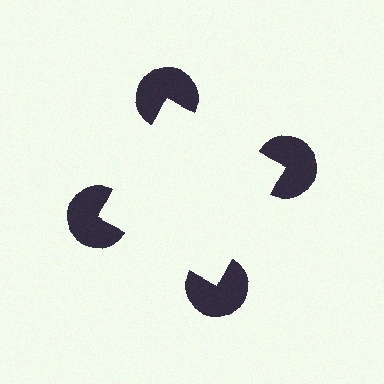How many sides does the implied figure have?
4 sides.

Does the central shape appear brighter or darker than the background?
It typically appears slightly brighter than the background, even though no actual brightness change is drawn.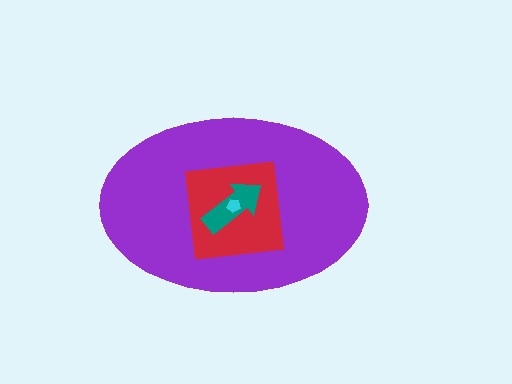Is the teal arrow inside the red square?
Yes.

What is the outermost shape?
The purple ellipse.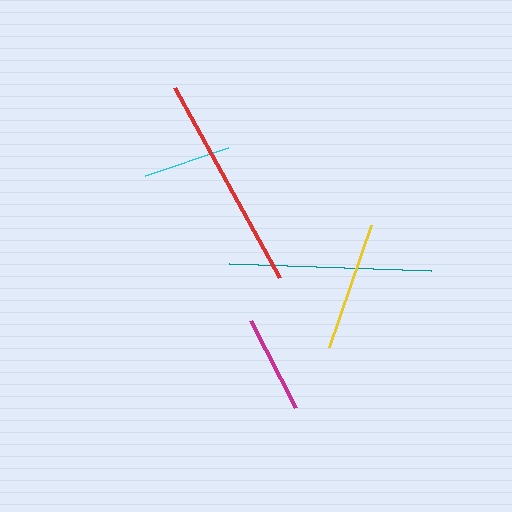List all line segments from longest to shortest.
From longest to shortest: red, teal, yellow, magenta, cyan.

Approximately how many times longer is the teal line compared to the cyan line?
The teal line is approximately 2.3 times the length of the cyan line.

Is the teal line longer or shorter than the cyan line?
The teal line is longer than the cyan line.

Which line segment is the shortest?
The cyan line is the shortest at approximately 87 pixels.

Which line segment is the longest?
The red line is the longest at approximately 218 pixels.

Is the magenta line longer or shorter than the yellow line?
The yellow line is longer than the magenta line.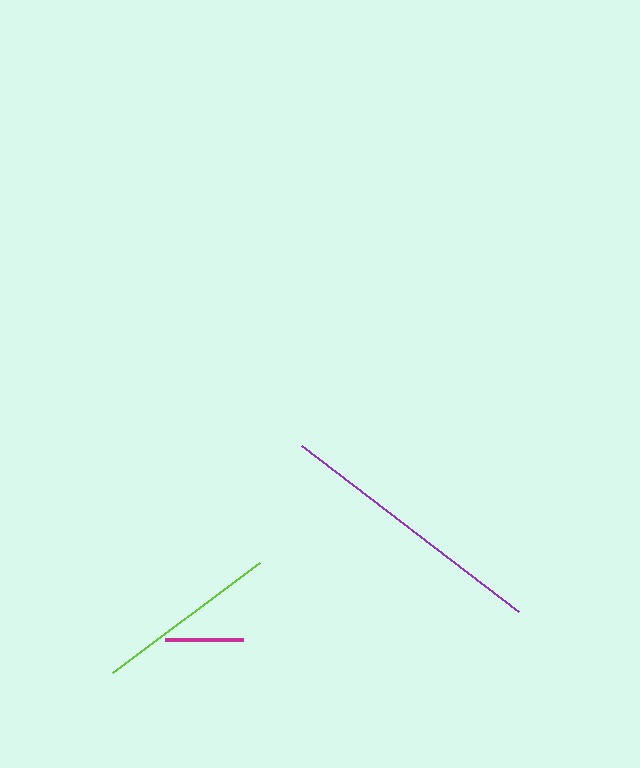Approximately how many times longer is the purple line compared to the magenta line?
The purple line is approximately 3.5 times the length of the magenta line.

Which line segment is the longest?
The purple line is the longest at approximately 273 pixels.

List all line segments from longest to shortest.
From longest to shortest: purple, lime, magenta.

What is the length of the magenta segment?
The magenta segment is approximately 78 pixels long.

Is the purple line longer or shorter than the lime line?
The purple line is longer than the lime line.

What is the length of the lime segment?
The lime segment is approximately 184 pixels long.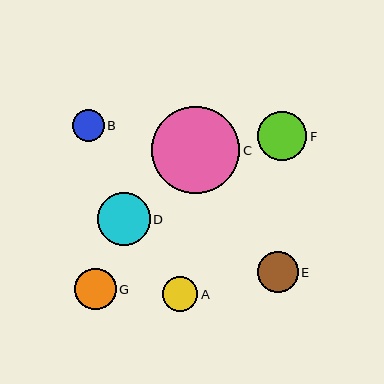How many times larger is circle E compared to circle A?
Circle E is approximately 1.2 times the size of circle A.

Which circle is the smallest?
Circle B is the smallest with a size of approximately 32 pixels.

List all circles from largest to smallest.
From largest to smallest: C, D, F, G, E, A, B.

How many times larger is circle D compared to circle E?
Circle D is approximately 1.3 times the size of circle E.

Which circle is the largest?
Circle C is the largest with a size of approximately 88 pixels.